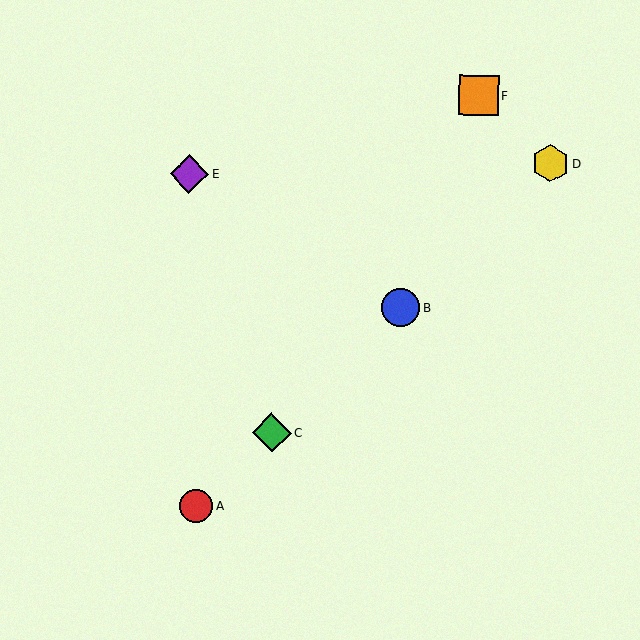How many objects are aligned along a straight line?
4 objects (A, B, C, D) are aligned along a straight line.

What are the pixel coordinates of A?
Object A is at (196, 505).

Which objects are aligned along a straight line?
Objects A, B, C, D are aligned along a straight line.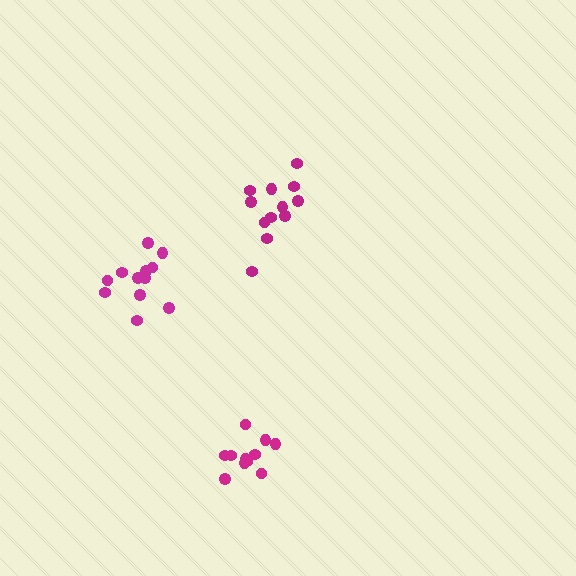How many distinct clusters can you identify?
There are 3 distinct clusters.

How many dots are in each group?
Group 1: 12 dots, Group 2: 12 dots, Group 3: 11 dots (35 total).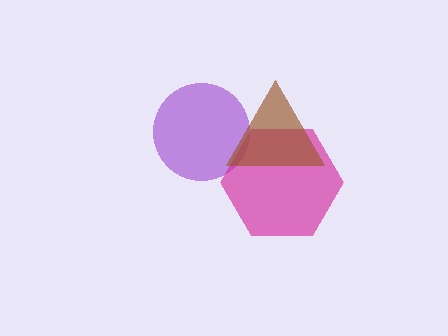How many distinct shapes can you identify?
There are 3 distinct shapes: a purple circle, a magenta hexagon, a brown triangle.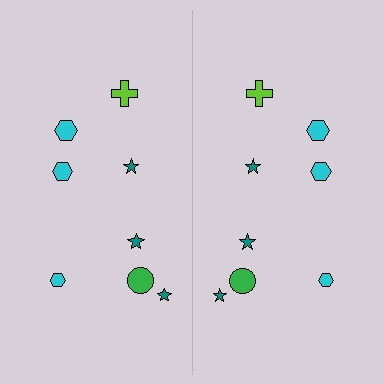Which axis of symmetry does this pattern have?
The pattern has a vertical axis of symmetry running through the center of the image.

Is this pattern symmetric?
Yes, this pattern has bilateral (reflection) symmetry.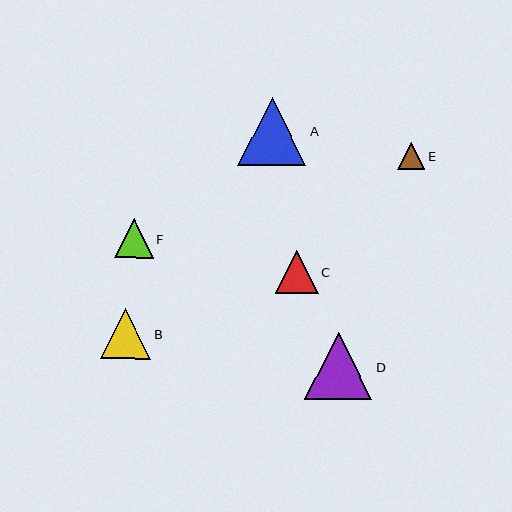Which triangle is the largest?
Triangle A is the largest with a size of approximately 68 pixels.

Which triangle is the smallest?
Triangle E is the smallest with a size of approximately 27 pixels.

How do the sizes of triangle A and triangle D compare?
Triangle A and triangle D are approximately the same size.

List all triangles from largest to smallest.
From largest to smallest: A, D, B, C, F, E.